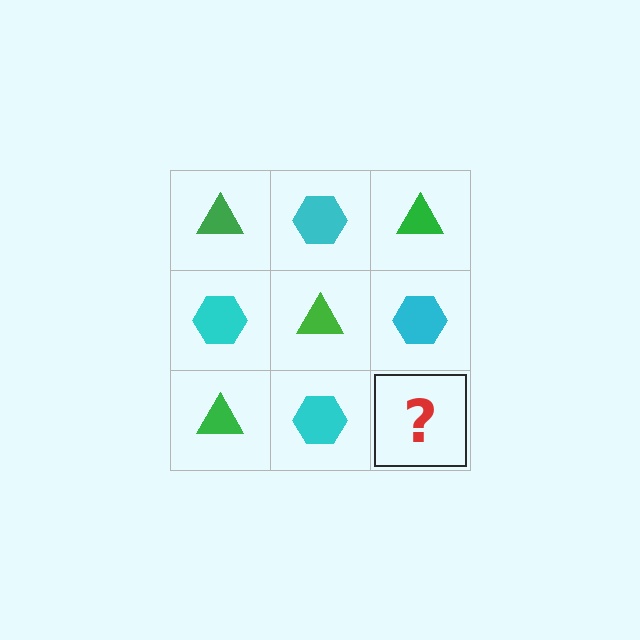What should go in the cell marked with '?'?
The missing cell should contain a green triangle.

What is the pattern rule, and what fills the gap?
The rule is that it alternates green triangle and cyan hexagon in a checkerboard pattern. The gap should be filled with a green triangle.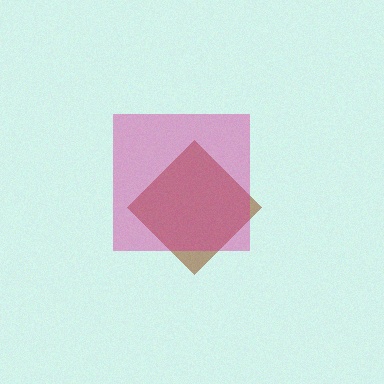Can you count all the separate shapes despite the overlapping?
Yes, there are 2 separate shapes.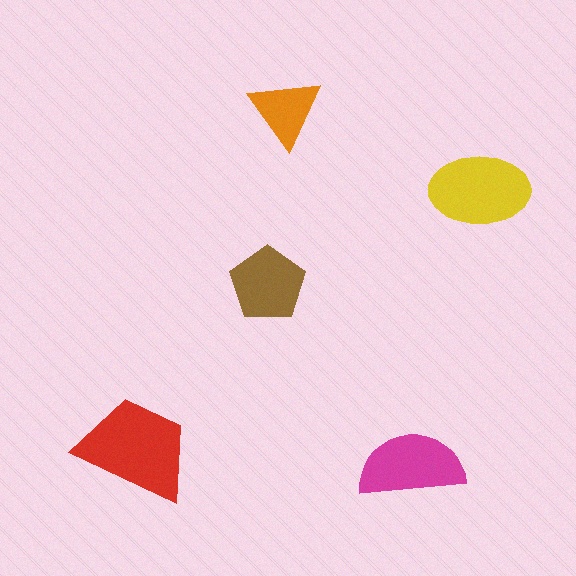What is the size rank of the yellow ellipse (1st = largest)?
2nd.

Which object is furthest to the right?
The yellow ellipse is rightmost.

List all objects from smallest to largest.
The orange triangle, the brown pentagon, the magenta semicircle, the yellow ellipse, the red trapezoid.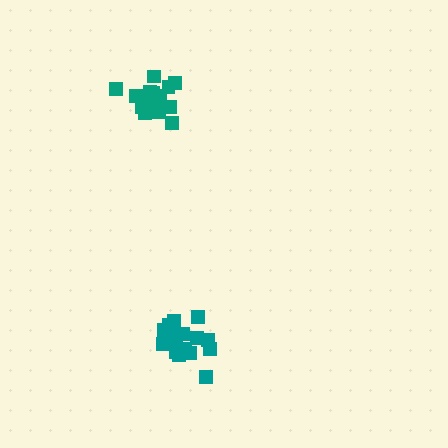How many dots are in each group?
Group 1: 17 dots, Group 2: 17 dots (34 total).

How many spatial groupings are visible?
There are 2 spatial groupings.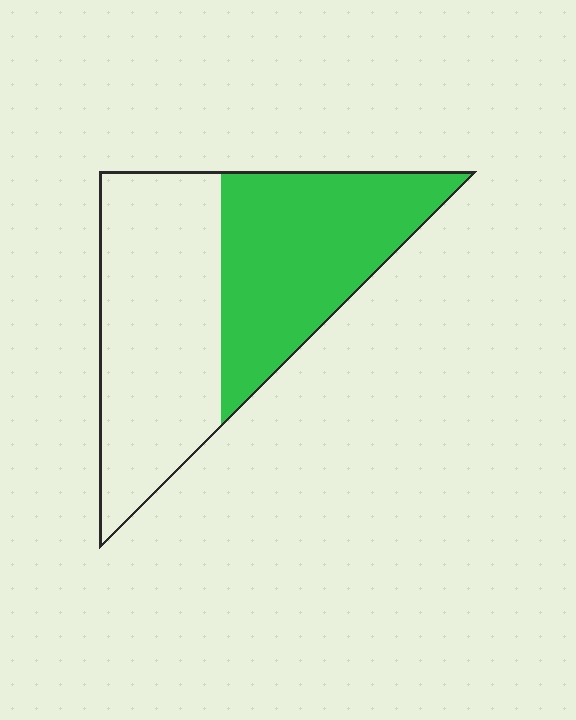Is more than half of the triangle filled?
No.